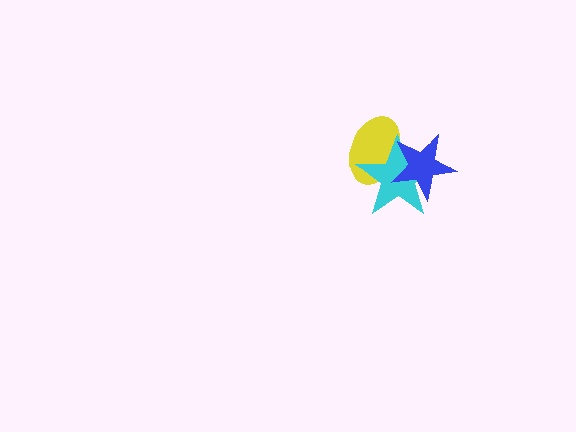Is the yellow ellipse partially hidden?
Yes, it is partially covered by another shape.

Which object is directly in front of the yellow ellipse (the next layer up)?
The cyan star is directly in front of the yellow ellipse.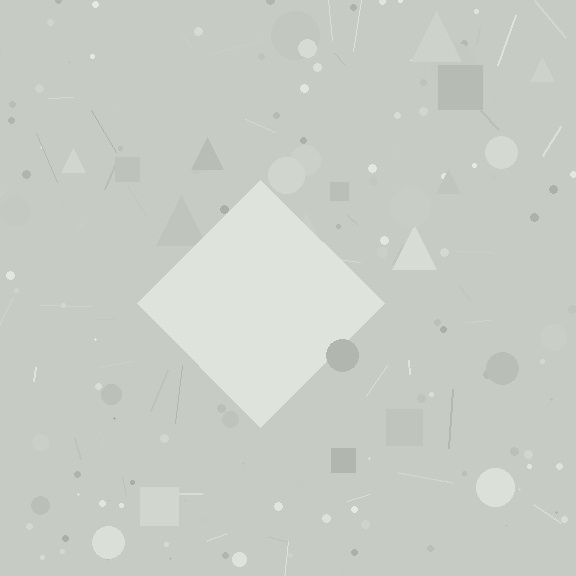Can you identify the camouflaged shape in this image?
The camouflaged shape is a diamond.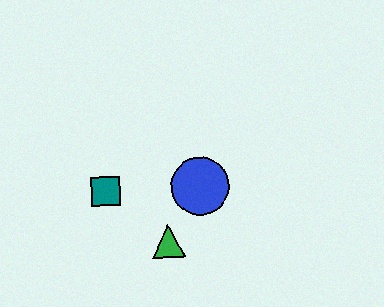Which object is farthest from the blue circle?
The teal square is farthest from the blue circle.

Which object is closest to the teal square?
The green triangle is closest to the teal square.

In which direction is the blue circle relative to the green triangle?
The blue circle is above the green triangle.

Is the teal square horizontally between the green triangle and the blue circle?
No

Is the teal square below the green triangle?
No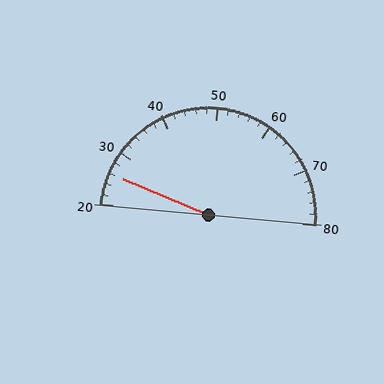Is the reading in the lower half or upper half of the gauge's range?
The reading is in the lower half of the range (20 to 80).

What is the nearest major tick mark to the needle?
The nearest major tick mark is 30.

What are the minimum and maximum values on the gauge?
The gauge ranges from 20 to 80.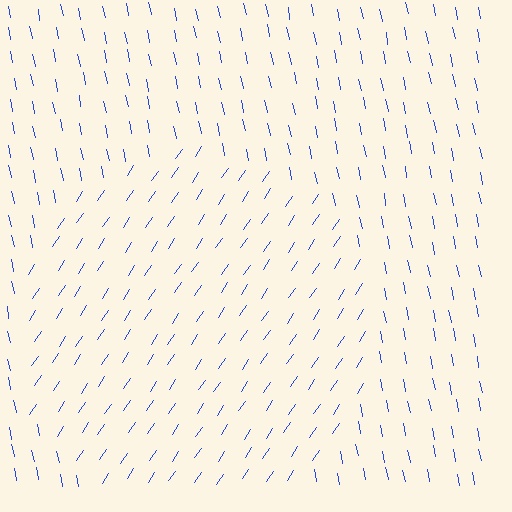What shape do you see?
I see a circle.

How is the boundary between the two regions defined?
The boundary is defined purely by a change in line orientation (approximately 45 degrees difference). All lines are the same color and thickness.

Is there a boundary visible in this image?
Yes, there is a texture boundary formed by a change in line orientation.